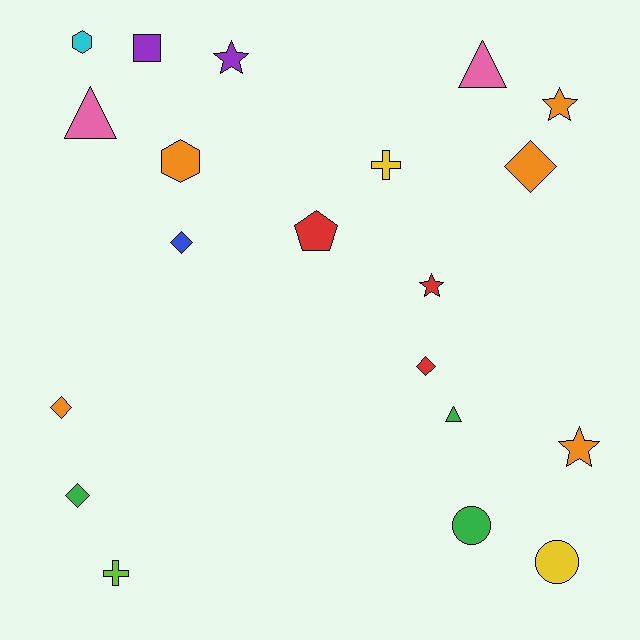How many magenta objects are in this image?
There are no magenta objects.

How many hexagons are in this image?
There are 2 hexagons.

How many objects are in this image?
There are 20 objects.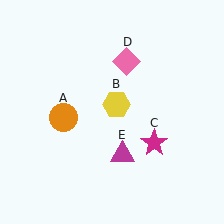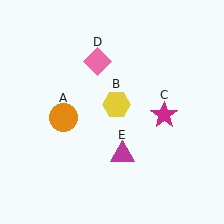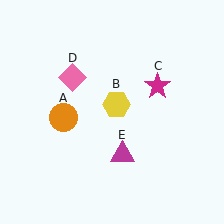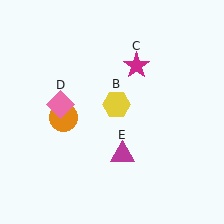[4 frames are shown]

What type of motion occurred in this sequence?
The magenta star (object C), pink diamond (object D) rotated counterclockwise around the center of the scene.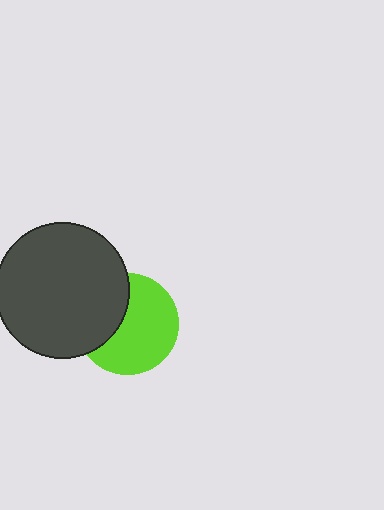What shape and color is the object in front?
The object in front is a dark gray circle.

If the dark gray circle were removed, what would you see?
You would see the complete lime circle.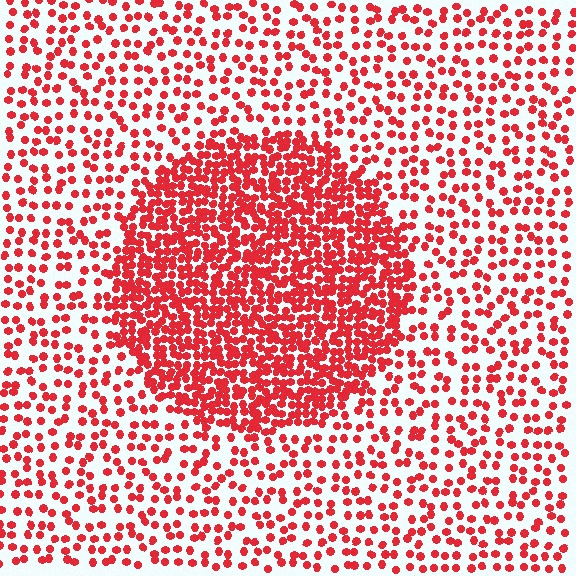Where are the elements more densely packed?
The elements are more densely packed inside the circle boundary.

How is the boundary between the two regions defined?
The boundary is defined by a change in element density (approximately 2.5x ratio). All elements are the same color, size, and shape.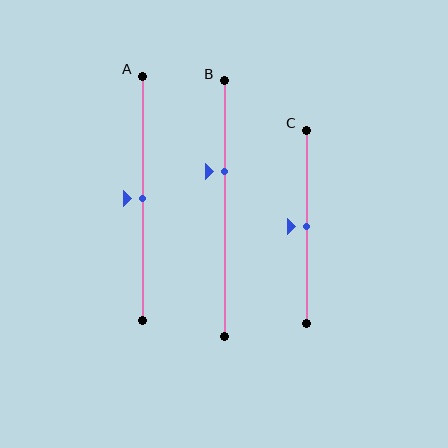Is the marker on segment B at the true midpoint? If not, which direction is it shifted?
No, the marker on segment B is shifted upward by about 15% of the segment length.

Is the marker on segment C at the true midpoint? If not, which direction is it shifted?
Yes, the marker on segment C is at the true midpoint.